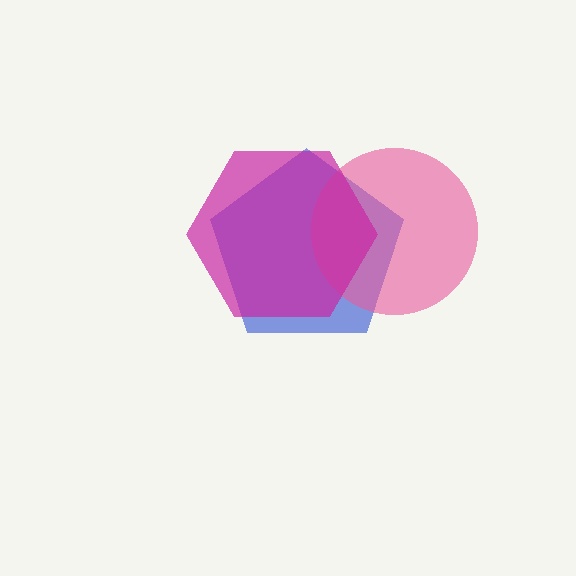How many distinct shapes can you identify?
There are 3 distinct shapes: a blue pentagon, a pink circle, a magenta hexagon.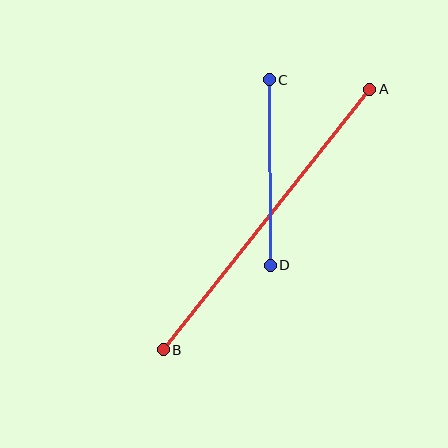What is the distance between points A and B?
The distance is approximately 333 pixels.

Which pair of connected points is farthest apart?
Points A and B are farthest apart.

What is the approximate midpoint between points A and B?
The midpoint is at approximately (267, 219) pixels.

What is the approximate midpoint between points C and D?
The midpoint is at approximately (270, 173) pixels.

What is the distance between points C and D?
The distance is approximately 186 pixels.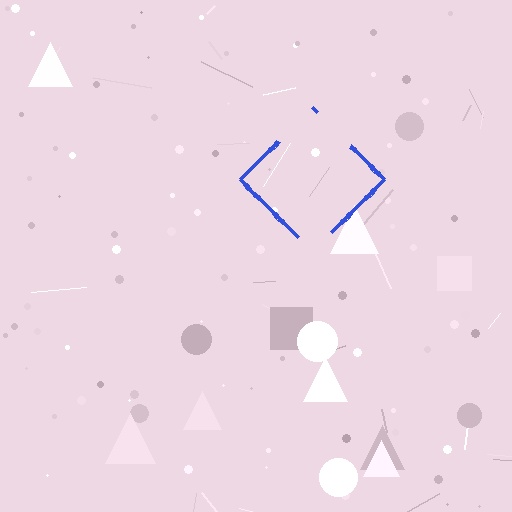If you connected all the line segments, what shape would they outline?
They would outline a diamond.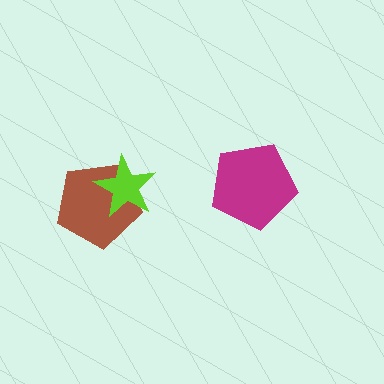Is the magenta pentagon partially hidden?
No, no other shape covers it.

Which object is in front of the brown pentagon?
The lime star is in front of the brown pentagon.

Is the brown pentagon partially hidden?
Yes, it is partially covered by another shape.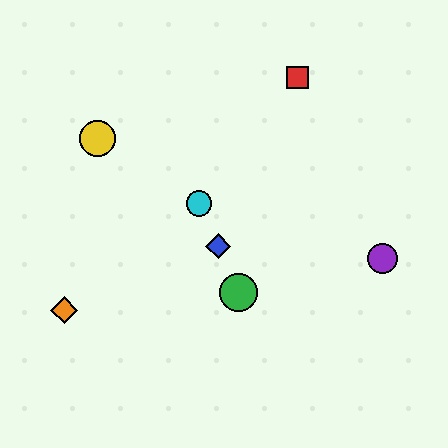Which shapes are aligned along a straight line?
The blue diamond, the green circle, the cyan circle are aligned along a straight line.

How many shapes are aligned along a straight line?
3 shapes (the blue diamond, the green circle, the cyan circle) are aligned along a straight line.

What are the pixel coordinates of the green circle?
The green circle is at (238, 292).